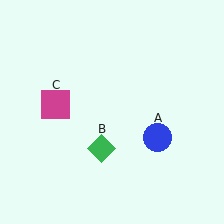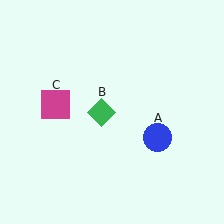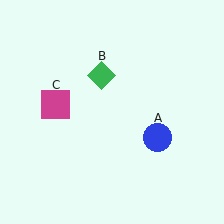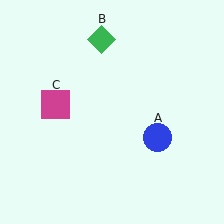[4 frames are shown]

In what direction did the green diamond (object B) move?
The green diamond (object B) moved up.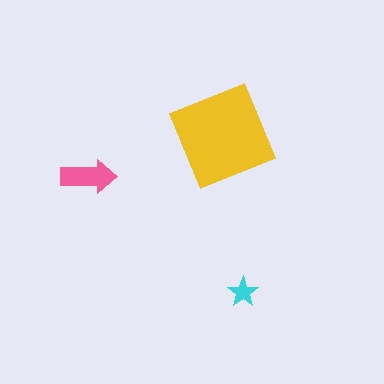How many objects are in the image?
There are 3 objects in the image.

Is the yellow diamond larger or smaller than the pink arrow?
Larger.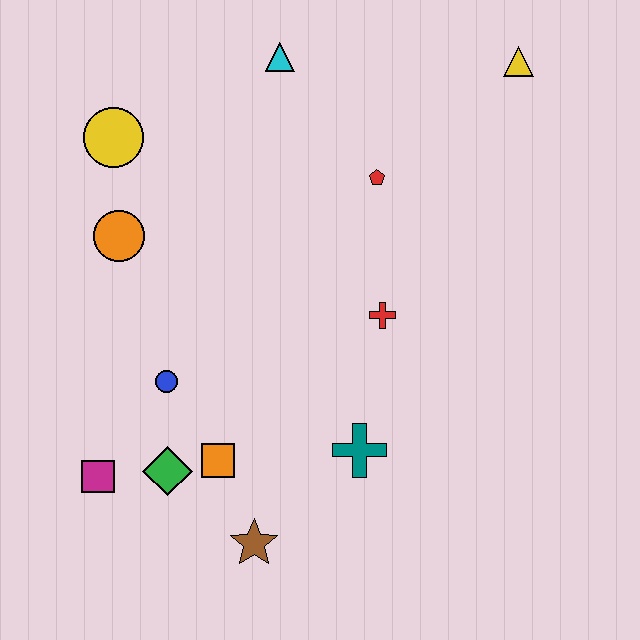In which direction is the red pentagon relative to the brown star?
The red pentagon is above the brown star.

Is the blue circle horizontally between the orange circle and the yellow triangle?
Yes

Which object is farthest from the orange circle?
The yellow triangle is farthest from the orange circle.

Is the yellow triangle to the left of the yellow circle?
No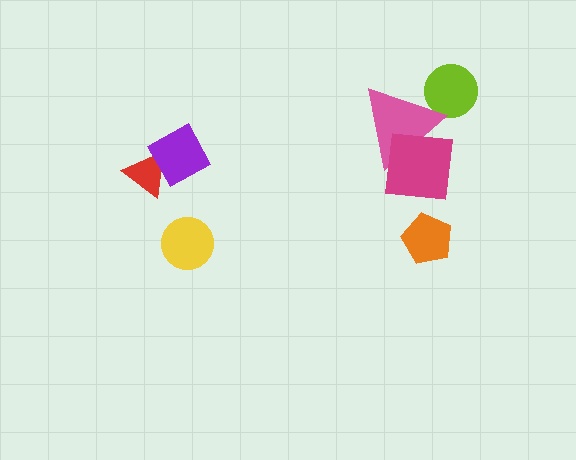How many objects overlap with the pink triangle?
2 objects overlap with the pink triangle.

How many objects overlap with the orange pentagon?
0 objects overlap with the orange pentagon.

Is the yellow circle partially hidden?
No, no other shape covers it.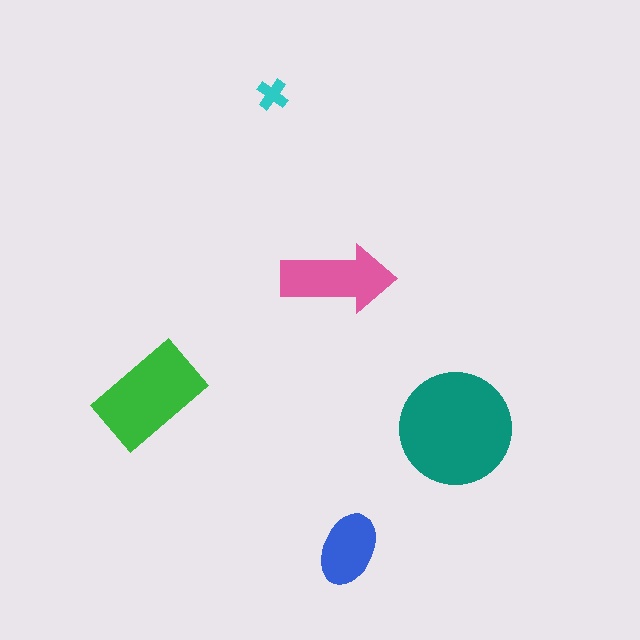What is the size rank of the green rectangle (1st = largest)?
2nd.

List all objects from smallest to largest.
The cyan cross, the blue ellipse, the pink arrow, the green rectangle, the teal circle.